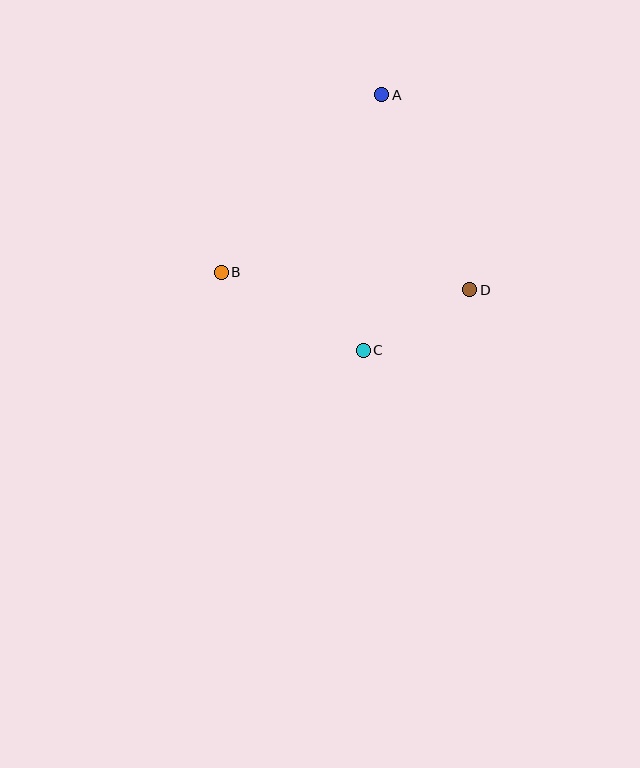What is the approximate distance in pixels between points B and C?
The distance between B and C is approximately 162 pixels.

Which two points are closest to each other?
Points C and D are closest to each other.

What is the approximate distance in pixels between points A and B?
The distance between A and B is approximately 239 pixels.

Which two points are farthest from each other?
Points A and C are farthest from each other.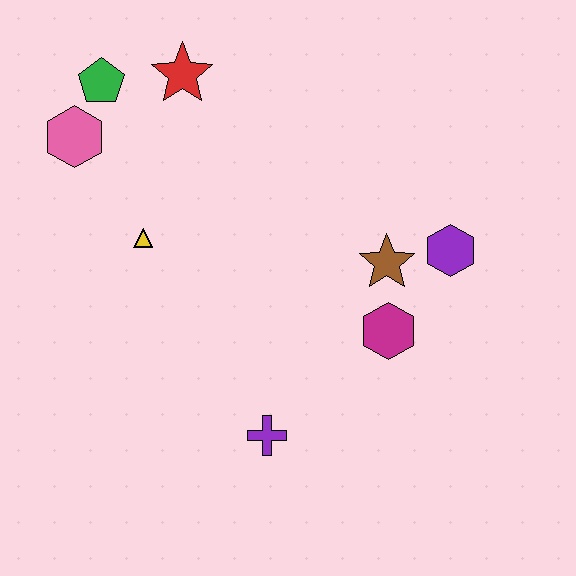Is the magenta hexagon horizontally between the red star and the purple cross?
No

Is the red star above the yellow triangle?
Yes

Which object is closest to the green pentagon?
The pink hexagon is closest to the green pentagon.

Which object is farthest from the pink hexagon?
The purple hexagon is farthest from the pink hexagon.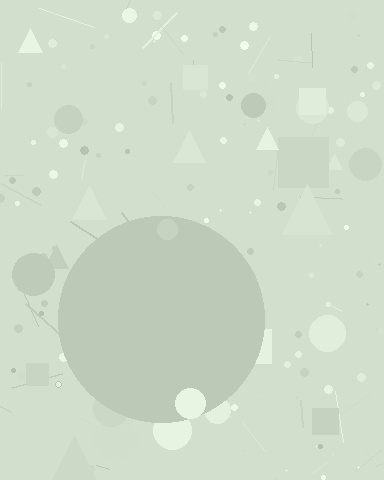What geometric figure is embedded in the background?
A circle is embedded in the background.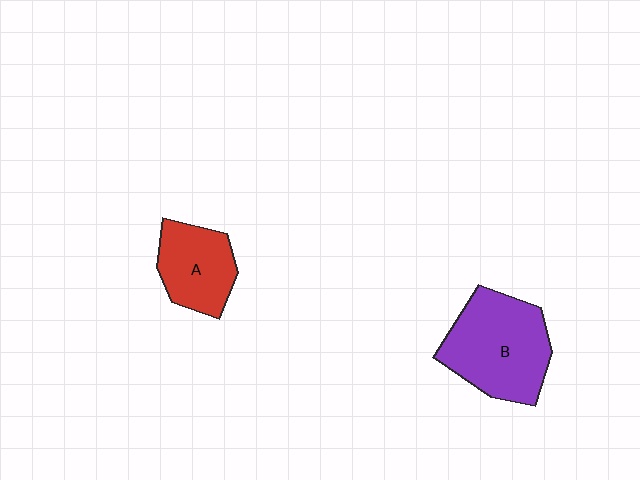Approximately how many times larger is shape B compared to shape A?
Approximately 1.6 times.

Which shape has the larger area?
Shape B (purple).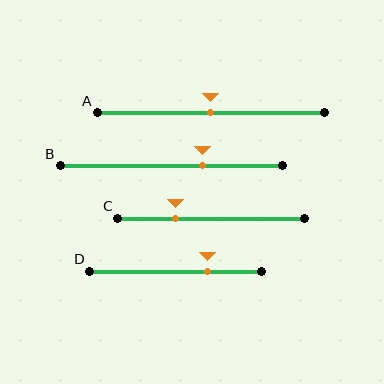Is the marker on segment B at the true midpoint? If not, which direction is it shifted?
No, the marker on segment B is shifted to the right by about 14% of the segment length.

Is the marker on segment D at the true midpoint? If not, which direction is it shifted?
No, the marker on segment D is shifted to the right by about 19% of the segment length.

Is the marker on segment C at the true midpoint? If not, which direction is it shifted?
No, the marker on segment C is shifted to the left by about 19% of the segment length.